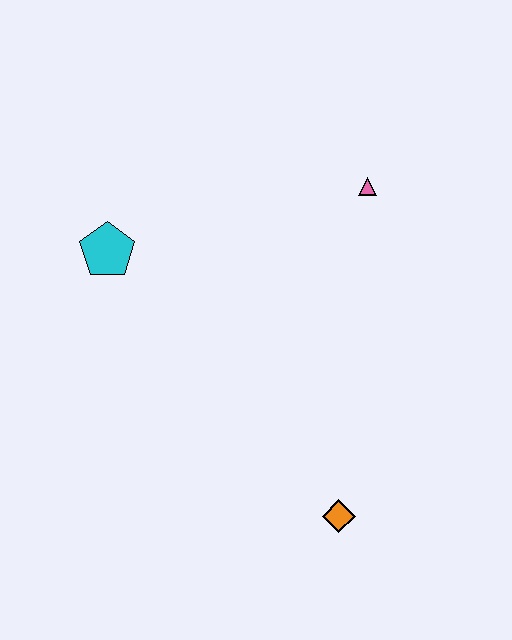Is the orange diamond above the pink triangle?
No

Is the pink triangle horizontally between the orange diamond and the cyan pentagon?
No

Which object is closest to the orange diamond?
The pink triangle is closest to the orange diamond.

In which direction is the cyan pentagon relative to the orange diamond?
The cyan pentagon is above the orange diamond.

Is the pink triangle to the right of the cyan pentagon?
Yes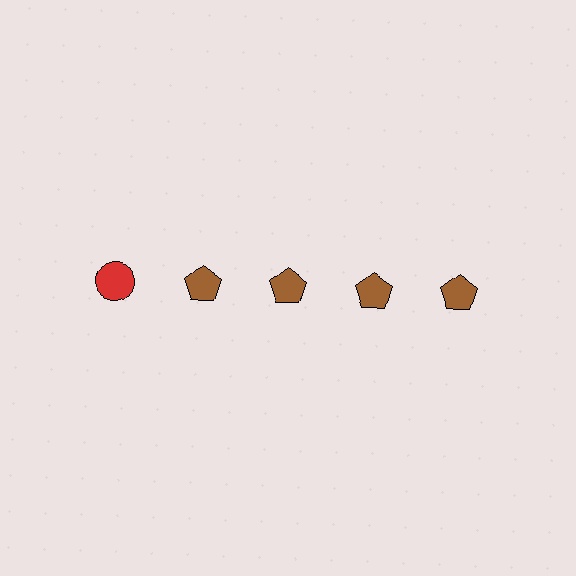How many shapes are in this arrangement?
There are 5 shapes arranged in a grid pattern.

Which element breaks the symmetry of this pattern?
The red circle in the top row, leftmost column breaks the symmetry. All other shapes are brown pentagons.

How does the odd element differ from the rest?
It differs in both color (red instead of brown) and shape (circle instead of pentagon).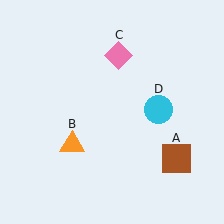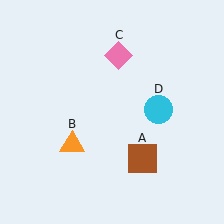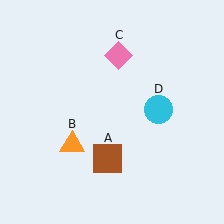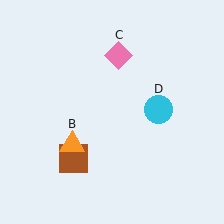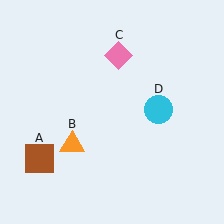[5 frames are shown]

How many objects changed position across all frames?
1 object changed position: brown square (object A).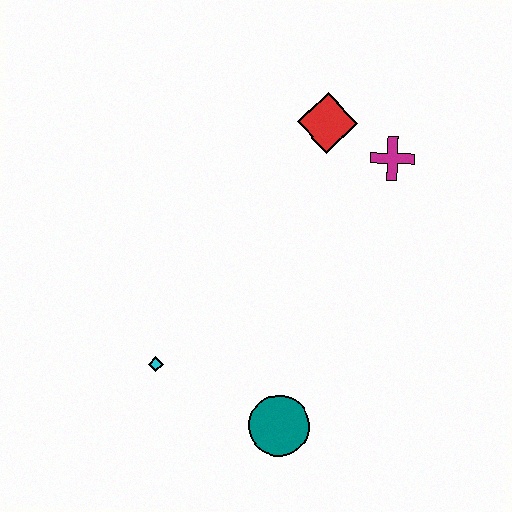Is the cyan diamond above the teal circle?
Yes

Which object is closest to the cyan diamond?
The teal circle is closest to the cyan diamond.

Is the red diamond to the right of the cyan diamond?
Yes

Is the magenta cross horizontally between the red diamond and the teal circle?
No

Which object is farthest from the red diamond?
The teal circle is farthest from the red diamond.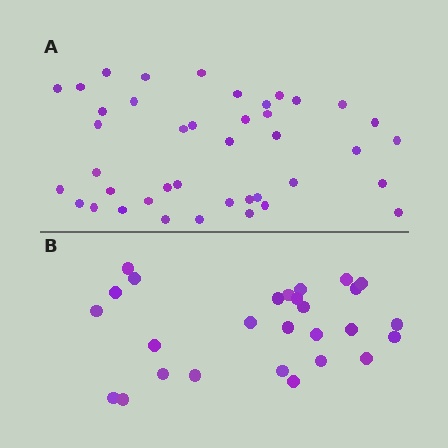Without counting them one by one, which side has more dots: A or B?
Region A (the top region) has more dots.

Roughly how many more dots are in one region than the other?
Region A has approximately 15 more dots than region B.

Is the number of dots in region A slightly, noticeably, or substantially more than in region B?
Region A has substantially more. The ratio is roughly 1.5 to 1.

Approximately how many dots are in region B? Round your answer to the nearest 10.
About 30 dots. (The exact count is 27, which rounds to 30.)